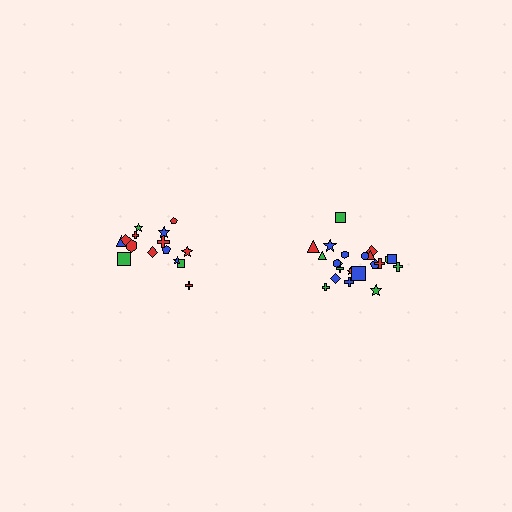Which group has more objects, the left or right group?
The right group.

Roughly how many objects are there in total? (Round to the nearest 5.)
Roughly 35 objects in total.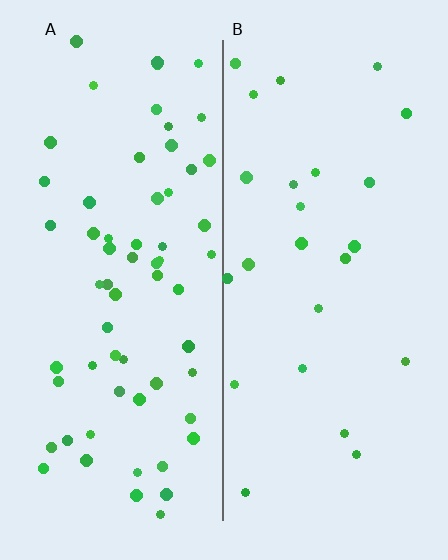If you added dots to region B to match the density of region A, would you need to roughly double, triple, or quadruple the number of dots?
Approximately triple.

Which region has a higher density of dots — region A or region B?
A (the left).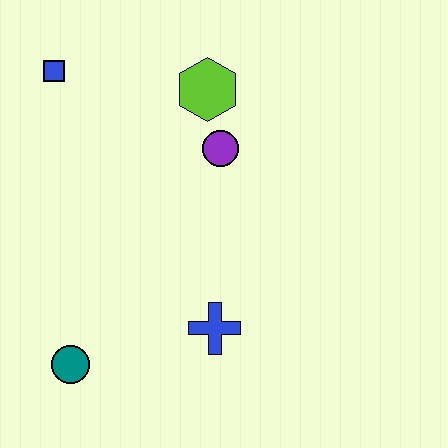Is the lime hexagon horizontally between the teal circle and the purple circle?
Yes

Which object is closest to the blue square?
The lime hexagon is closest to the blue square.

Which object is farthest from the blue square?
The blue cross is farthest from the blue square.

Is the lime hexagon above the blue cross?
Yes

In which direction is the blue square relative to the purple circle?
The blue square is to the left of the purple circle.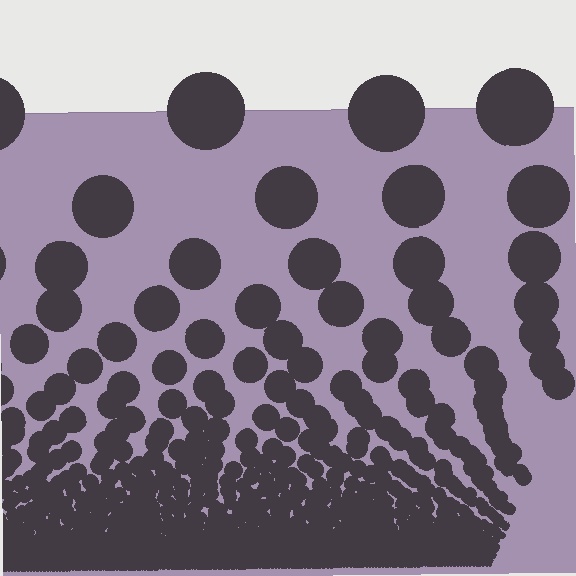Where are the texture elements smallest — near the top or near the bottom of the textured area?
Near the bottom.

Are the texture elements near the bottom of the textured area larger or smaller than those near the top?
Smaller. The gradient is inverted — elements near the bottom are smaller and denser.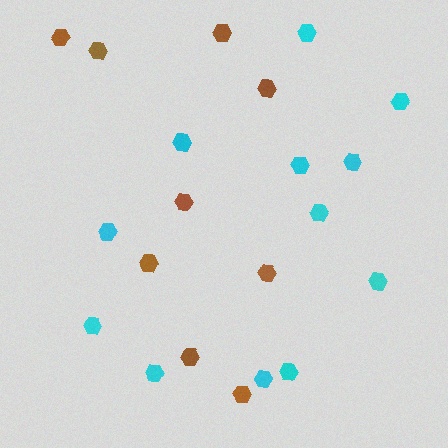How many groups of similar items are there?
There are 2 groups: one group of brown hexagons (9) and one group of cyan hexagons (12).